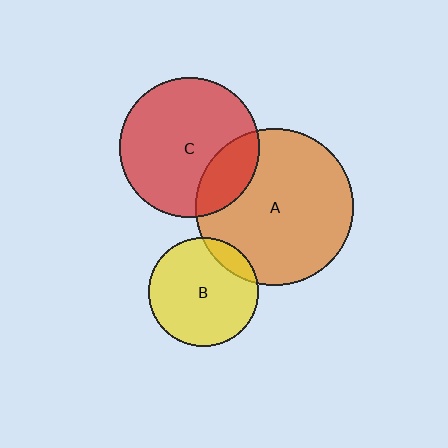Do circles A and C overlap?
Yes.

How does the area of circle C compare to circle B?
Approximately 1.7 times.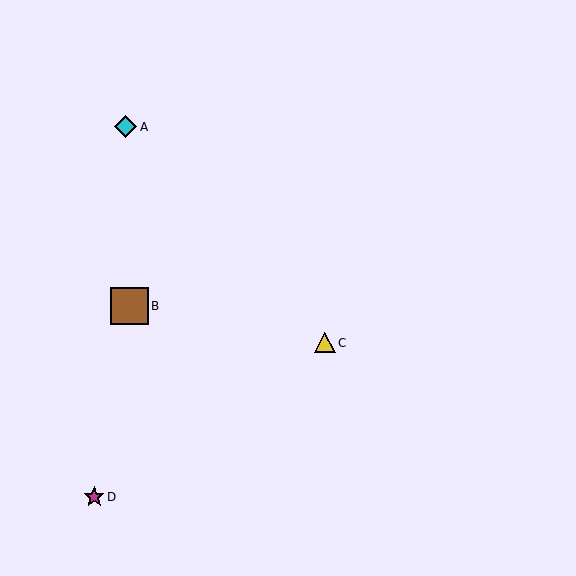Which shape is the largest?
The brown square (labeled B) is the largest.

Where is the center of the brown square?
The center of the brown square is at (129, 306).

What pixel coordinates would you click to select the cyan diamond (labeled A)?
Click at (126, 127) to select the cyan diamond A.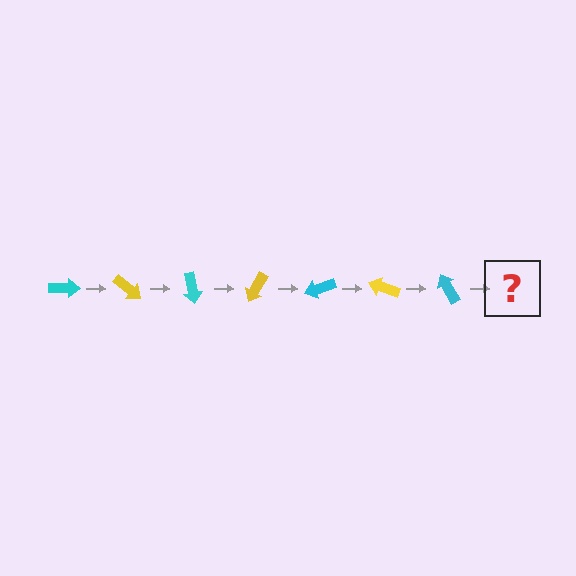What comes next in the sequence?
The next element should be a yellow arrow, rotated 280 degrees from the start.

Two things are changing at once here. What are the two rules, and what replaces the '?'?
The two rules are that it rotates 40 degrees each step and the color cycles through cyan and yellow. The '?' should be a yellow arrow, rotated 280 degrees from the start.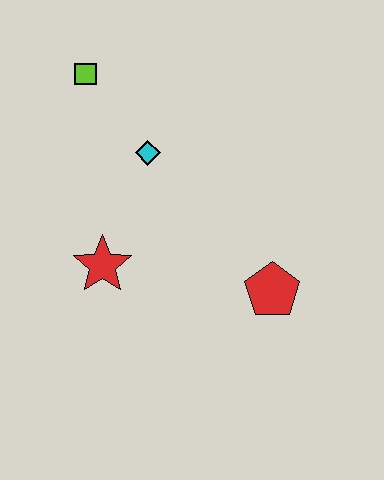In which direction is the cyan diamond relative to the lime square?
The cyan diamond is below the lime square.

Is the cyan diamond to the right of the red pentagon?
No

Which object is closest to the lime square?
The cyan diamond is closest to the lime square.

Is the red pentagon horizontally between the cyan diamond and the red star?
No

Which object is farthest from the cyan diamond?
The red pentagon is farthest from the cyan diamond.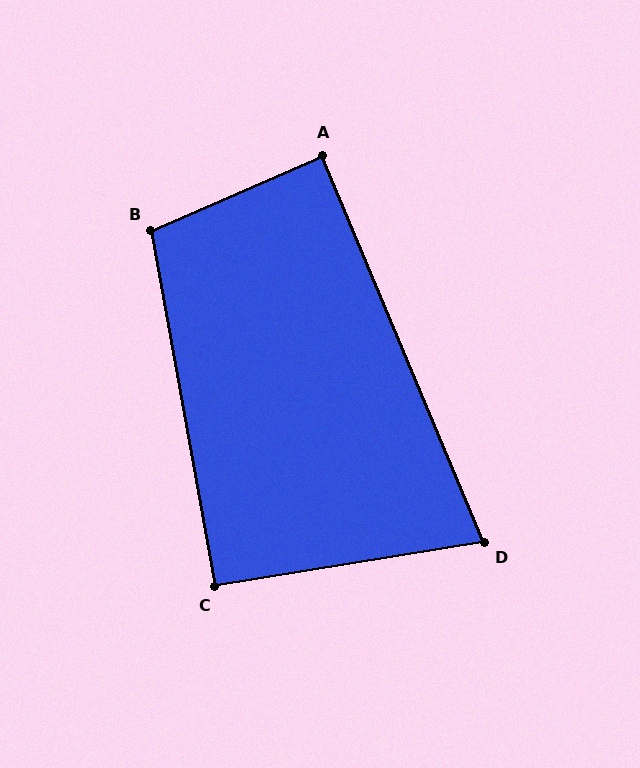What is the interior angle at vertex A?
Approximately 89 degrees (approximately right).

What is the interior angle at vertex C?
Approximately 91 degrees (approximately right).